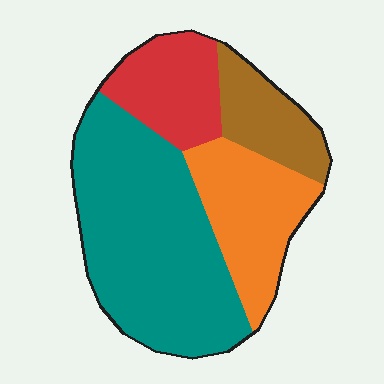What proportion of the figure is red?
Red takes up about one sixth (1/6) of the figure.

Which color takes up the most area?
Teal, at roughly 50%.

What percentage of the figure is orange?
Orange covers roughly 20% of the figure.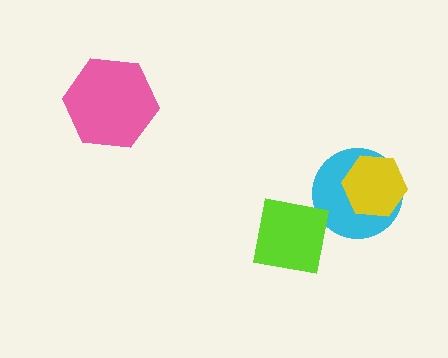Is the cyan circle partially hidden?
Yes, it is partially covered by another shape.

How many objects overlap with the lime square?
1 object overlaps with the lime square.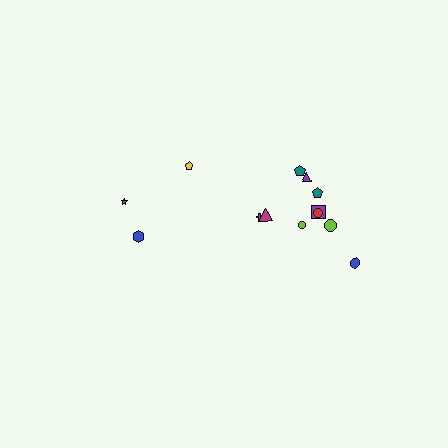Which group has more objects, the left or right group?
The right group.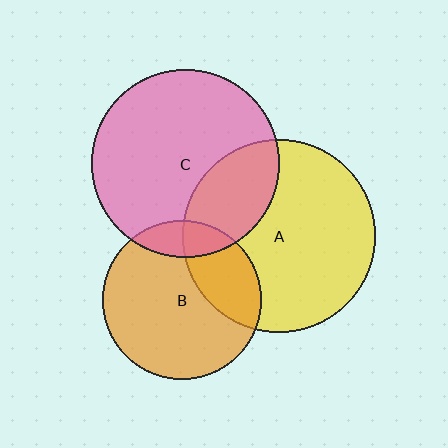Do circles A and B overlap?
Yes.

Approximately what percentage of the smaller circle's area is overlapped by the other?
Approximately 25%.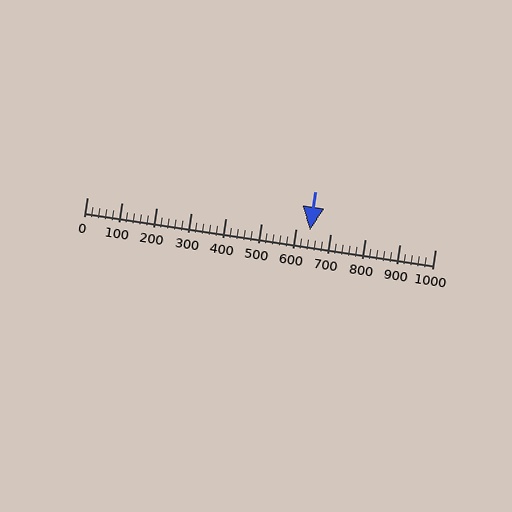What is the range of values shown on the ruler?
The ruler shows values from 0 to 1000.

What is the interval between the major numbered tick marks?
The major tick marks are spaced 100 units apart.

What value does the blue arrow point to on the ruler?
The blue arrow points to approximately 640.